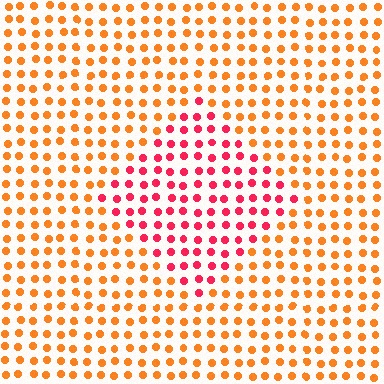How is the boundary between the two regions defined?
The boundary is defined purely by a slight shift in hue (about 42 degrees). Spacing, size, and orientation are identical on both sides.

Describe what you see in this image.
The image is filled with small orange elements in a uniform arrangement. A diamond-shaped region is visible where the elements are tinted to a slightly different hue, forming a subtle color boundary.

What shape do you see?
I see a diamond.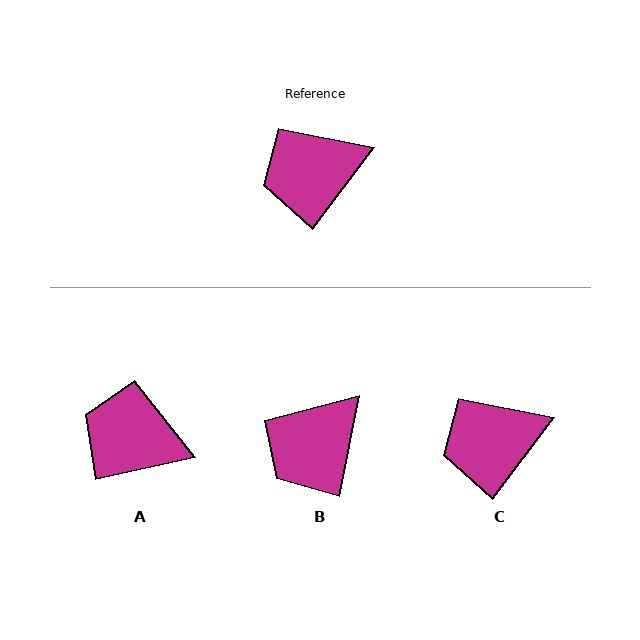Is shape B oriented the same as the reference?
No, it is off by about 26 degrees.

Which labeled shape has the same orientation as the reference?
C.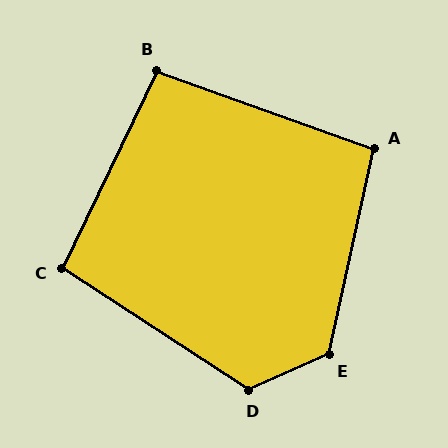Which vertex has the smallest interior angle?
B, at approximately 96 degrees.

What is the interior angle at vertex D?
Approximately 123 degrees (obtuse).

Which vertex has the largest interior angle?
E, at approximately 126 degrees.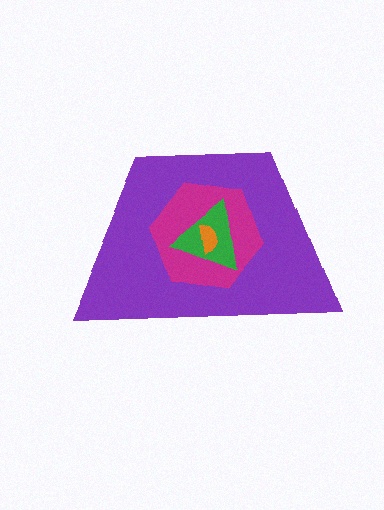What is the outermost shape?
The purple trapezoid.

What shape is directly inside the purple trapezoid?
The magenta hexagon.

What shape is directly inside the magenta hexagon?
The green triangle.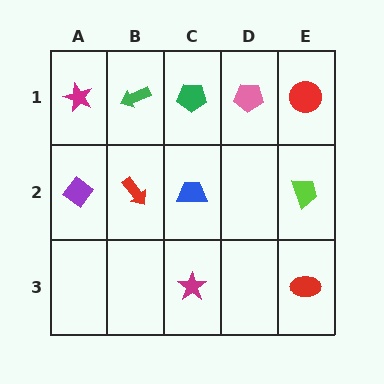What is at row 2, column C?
A blue trapezoid.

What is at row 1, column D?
A pink pentagon.